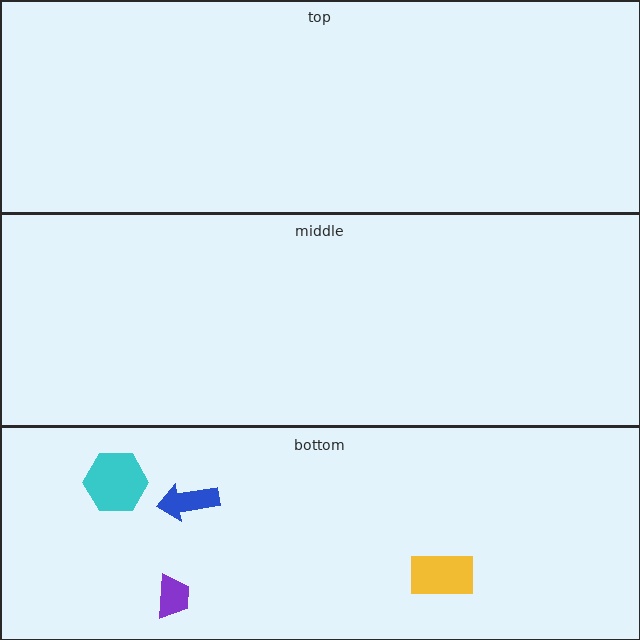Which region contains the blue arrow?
The bottom region.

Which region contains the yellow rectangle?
The bottom region.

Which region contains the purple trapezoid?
The bottom region.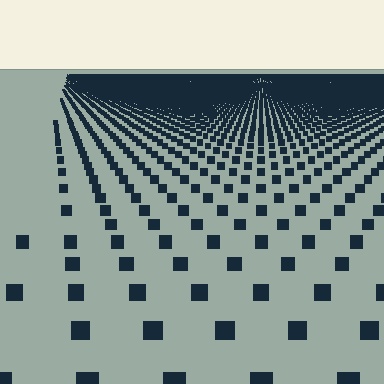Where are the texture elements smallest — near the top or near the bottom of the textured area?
Near the top.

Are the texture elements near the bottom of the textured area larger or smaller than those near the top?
Larger. Near the bottom, elements are closer to the viewer and appear at a bigger on-screen size.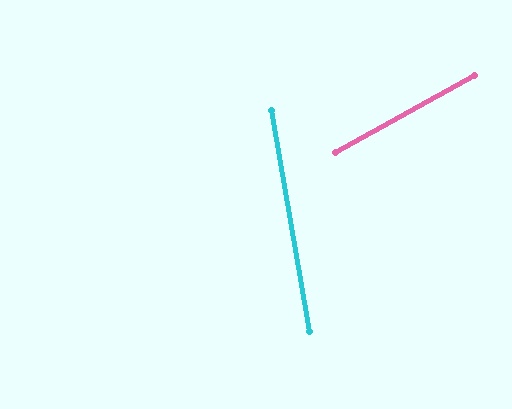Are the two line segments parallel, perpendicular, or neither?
Neither parallel nor perpendicular — they differ by about 71°.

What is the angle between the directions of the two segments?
Approximately 71 degrees.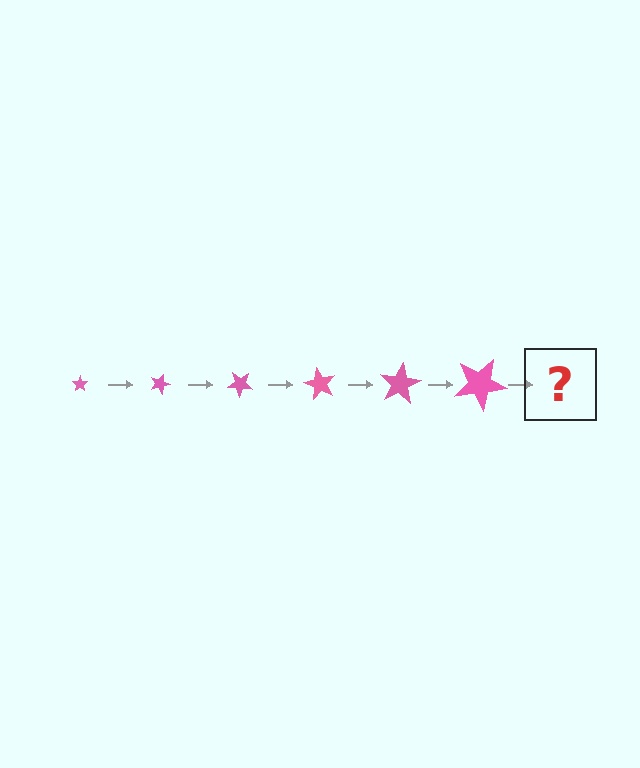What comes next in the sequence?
The next element should be a star, larger than the previous one and rotated 120 degrees from the start.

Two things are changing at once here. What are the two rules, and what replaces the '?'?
The two rules are that the star grows larger each step and it rotates 20 degrees each step. The '?' should be a star, larger than the previous one and rotated 120 degrees from the start.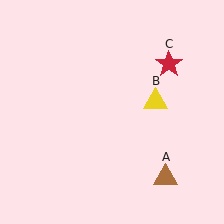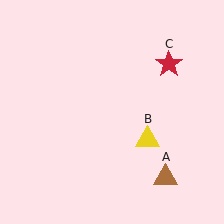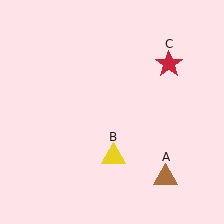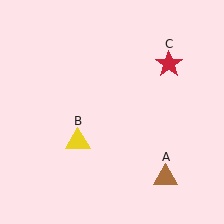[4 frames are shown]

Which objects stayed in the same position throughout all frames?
Brown triangle (object A) and red star (object C) remained stationary.